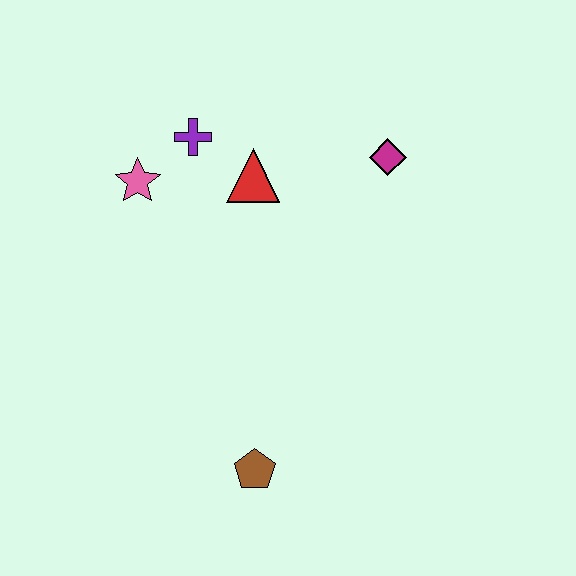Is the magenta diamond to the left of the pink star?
No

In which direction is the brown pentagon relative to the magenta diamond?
The brown pentagon is below the magenta diamond.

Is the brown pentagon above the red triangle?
No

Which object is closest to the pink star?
The purple cross is closest to the pink star.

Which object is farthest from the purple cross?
The brown pentagon is farthest from the purple cross.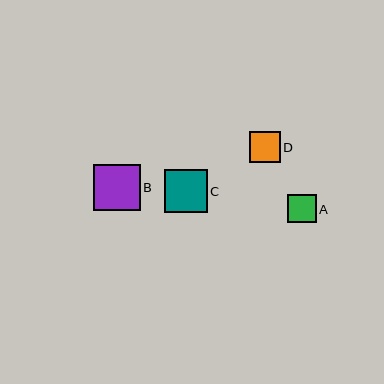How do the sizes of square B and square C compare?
Square B and square C are approximately the same size.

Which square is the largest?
Square B is the largest with a size of approximately 46 pixels.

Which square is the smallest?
Square A is the smallest with a size of approximately 29 pixels.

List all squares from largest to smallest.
From largest to smallest: B, C, D, A.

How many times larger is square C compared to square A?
Square C is approximately 1.5 times the size of square A.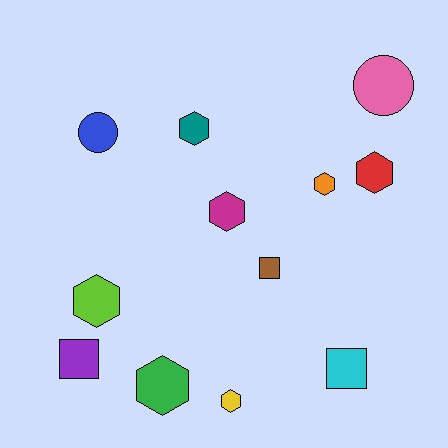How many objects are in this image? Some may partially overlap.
There are 12 objects.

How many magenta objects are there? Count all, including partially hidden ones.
There is 1 magenta object.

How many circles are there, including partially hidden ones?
There are 2 circles.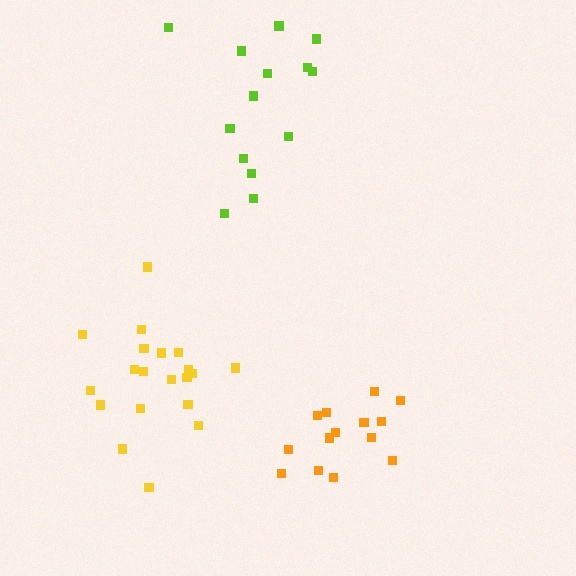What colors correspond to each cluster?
The clusters are colored: yellow, lime, orange.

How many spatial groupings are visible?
There are 3 spatial groupings.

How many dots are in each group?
Group 1: 20 dots, Group 2: 14 dots, Group 3: 14 dots (48 total).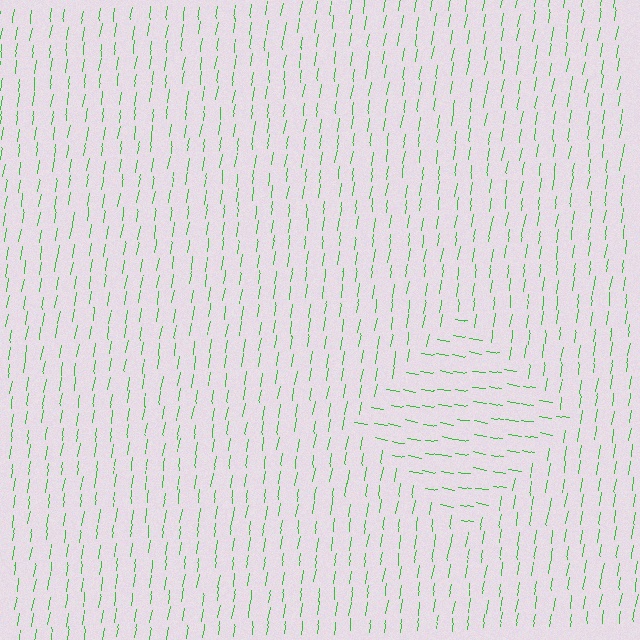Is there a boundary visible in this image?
Yes, there is a texture boundary formed by a change in line orientation.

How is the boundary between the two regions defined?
The boundary is defined purely by a change in line orientation (approximately 90 degrees difference). All lines are the same color and thickness.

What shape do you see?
I see a diamond.